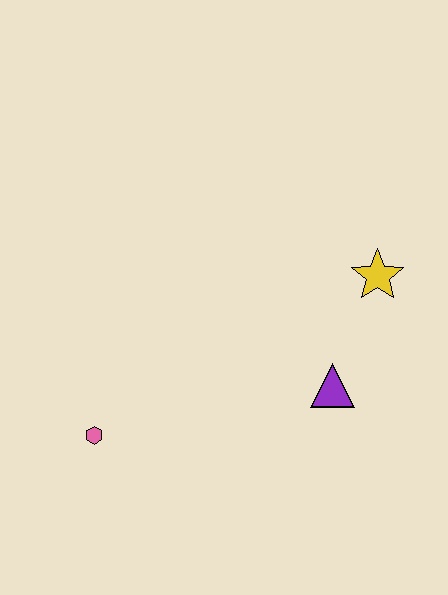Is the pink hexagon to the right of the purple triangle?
No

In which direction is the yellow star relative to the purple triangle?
The yellow star is above the purple triangle.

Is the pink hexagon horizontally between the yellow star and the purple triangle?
No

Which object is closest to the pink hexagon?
The purple triangle is closest to the pink hexagon.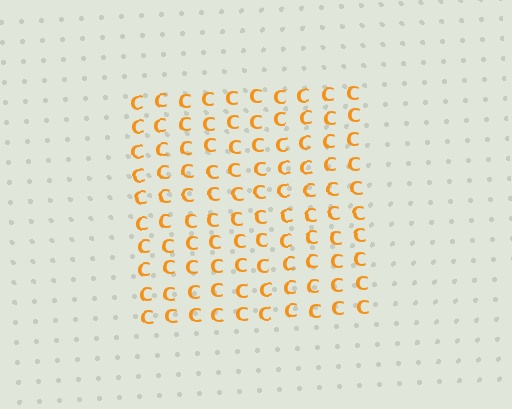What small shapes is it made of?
It is made of small letter C's.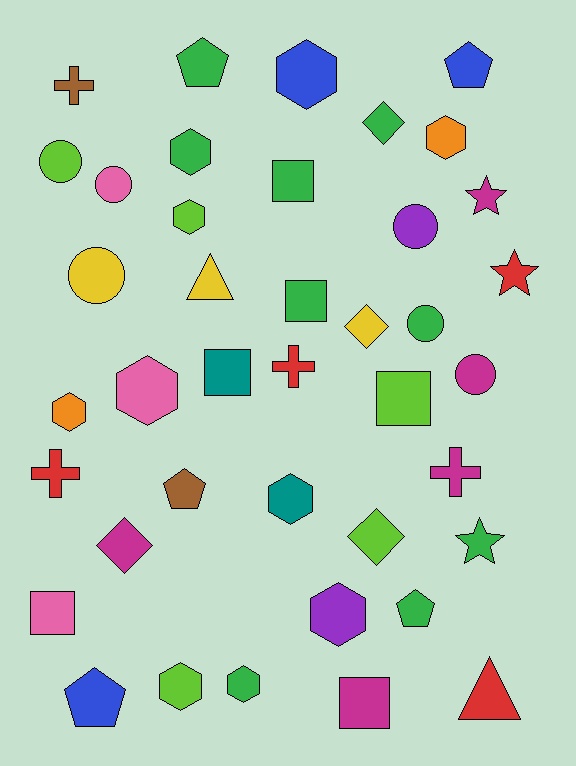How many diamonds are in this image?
There are 4 diamonds.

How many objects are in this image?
There are 40 objects.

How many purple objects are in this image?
There are 2 purple objects.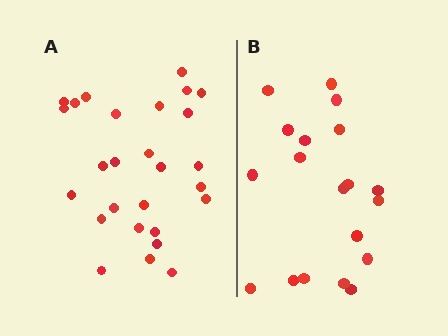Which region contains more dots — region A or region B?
Region A (the left region) has more dots.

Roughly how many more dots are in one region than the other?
Region A has roughly 8 or so more dots than region B.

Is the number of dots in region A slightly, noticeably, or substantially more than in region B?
Region A has noticeably more, but not dramatically so. The ratio is roughly 1.4 to 1.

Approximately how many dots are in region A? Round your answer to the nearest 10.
About 30 dots. (The exact count is 27, which rounds to 30.)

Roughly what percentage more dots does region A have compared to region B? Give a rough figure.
About 40% more.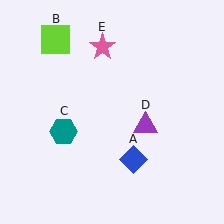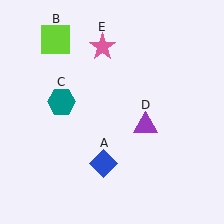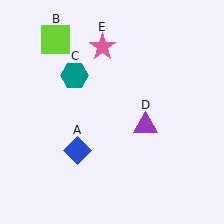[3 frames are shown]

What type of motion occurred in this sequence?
The blue diamond (object A), teal hexagon (object C) rotated clockwise around the center of the scene.